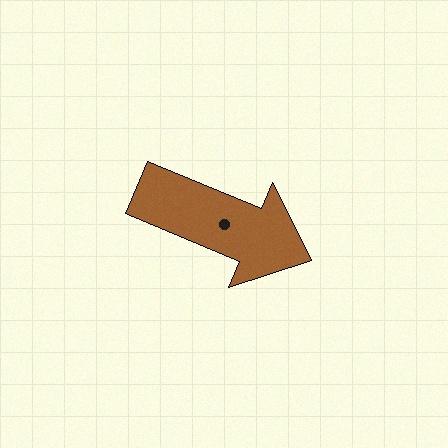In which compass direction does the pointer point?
Southeast.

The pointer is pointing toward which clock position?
Roughly 4 o'clock.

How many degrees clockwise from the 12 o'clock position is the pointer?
Approximately 113 degrees.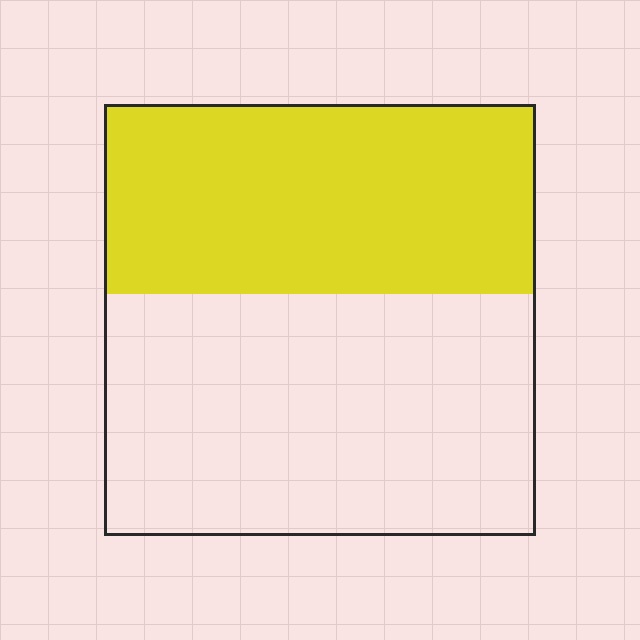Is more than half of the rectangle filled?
No.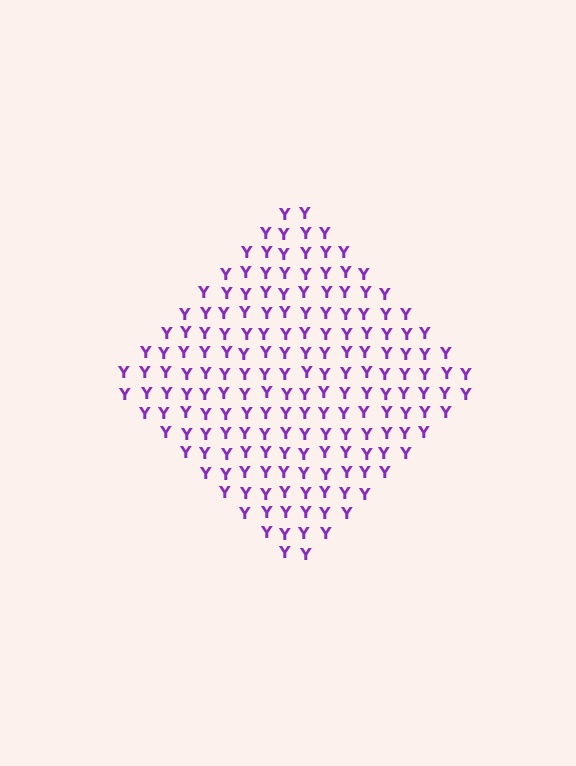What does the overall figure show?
The overall figure shows a diamond.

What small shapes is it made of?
It is made of small letter Y's.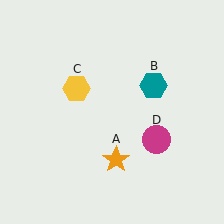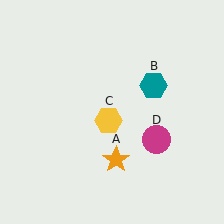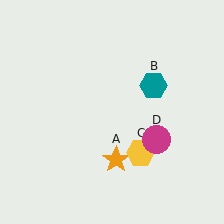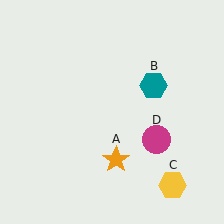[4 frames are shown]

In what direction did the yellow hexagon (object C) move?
The yellow hexagon (object C) moved down and to the right.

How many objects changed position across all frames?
1 object changed position: yellow hexagon (object C).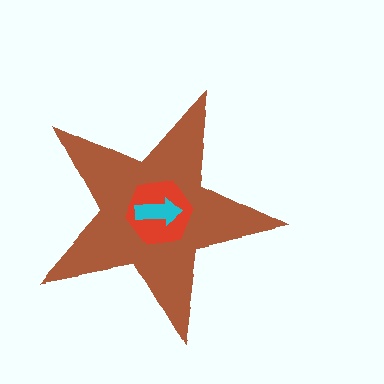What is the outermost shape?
The brown star.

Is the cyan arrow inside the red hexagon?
Yes.